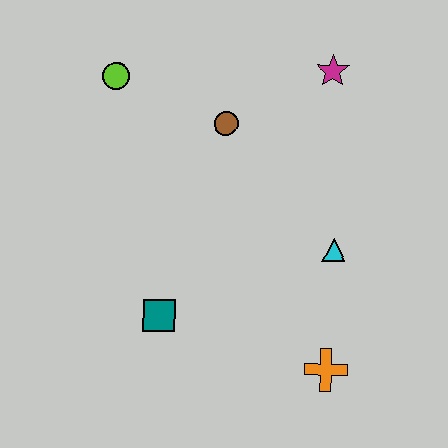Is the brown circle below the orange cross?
No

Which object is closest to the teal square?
The orange cross is closest to the teal square.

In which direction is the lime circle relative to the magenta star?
The lime circle is to the left of the magenta star.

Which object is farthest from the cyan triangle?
The lime circle is farthest from the cyan triangle.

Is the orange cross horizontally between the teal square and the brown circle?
No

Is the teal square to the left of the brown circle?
Yes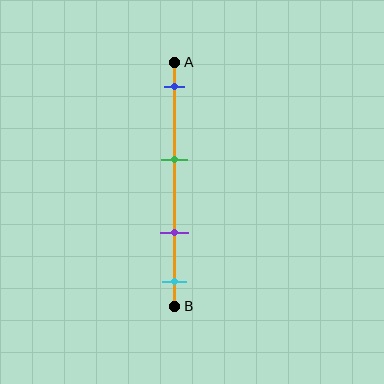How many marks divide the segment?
There are 4 marks dividing the segment.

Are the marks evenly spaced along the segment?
No, the marks are not evenly spaced.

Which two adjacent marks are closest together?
The purple and cyan marks are the closest adjacent pair.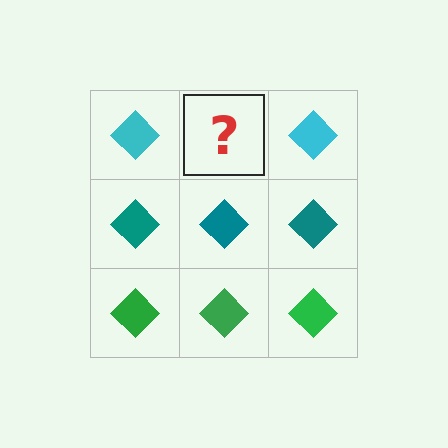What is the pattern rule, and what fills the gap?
The rule is that each row has a consistent color. The gap should be filled with a cyan diamond.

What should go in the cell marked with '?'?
The missing cell should contain a cyan diamond.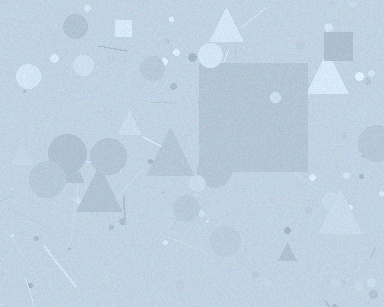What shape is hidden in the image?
A square is hidden in the image.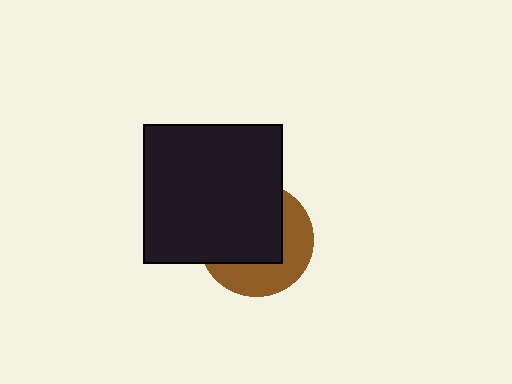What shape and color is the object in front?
The object in front is a black square.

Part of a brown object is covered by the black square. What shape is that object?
It is a circle.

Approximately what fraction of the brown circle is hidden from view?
Roughly 58% of the brown circle is hidden behind the black square.